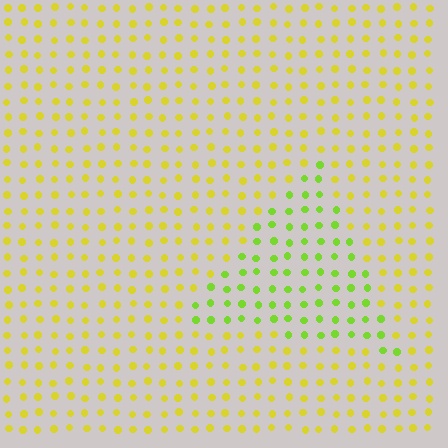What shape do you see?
I see a triangle.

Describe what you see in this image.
The image is filled with small yellow elements in a uniform arrangement. A triangle-shaped region is visible where the elements are tinted to a slightly different hue, forming a subtle color boundary.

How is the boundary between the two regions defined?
The boundary is defined purely by a slight shift in hue (about 35 degrees). Spacing, size, and orientation are identical on both sides.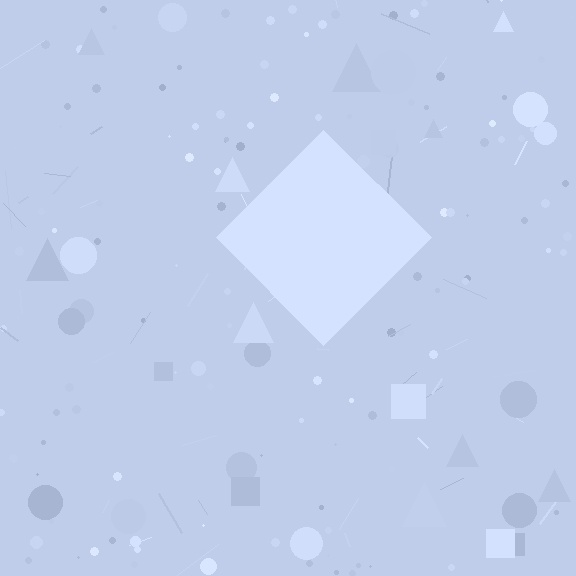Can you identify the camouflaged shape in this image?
The camouflaged shape is a diamond.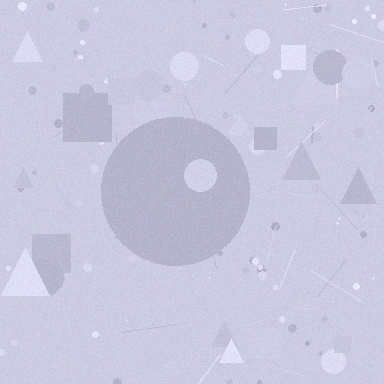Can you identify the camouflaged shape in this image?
The camouflaged shape is a circle.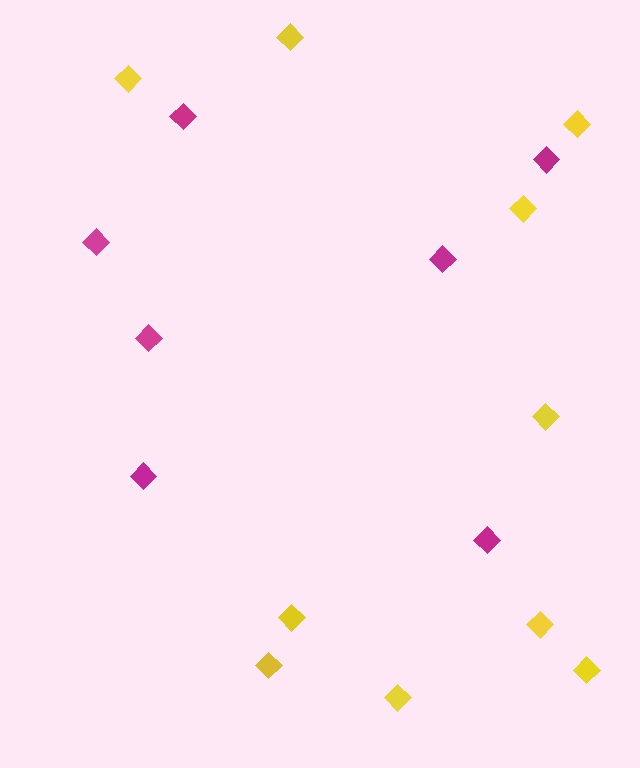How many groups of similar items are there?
There are 2 groups: one group of magenta diamonds (7) and one group of yellow diamonds (10).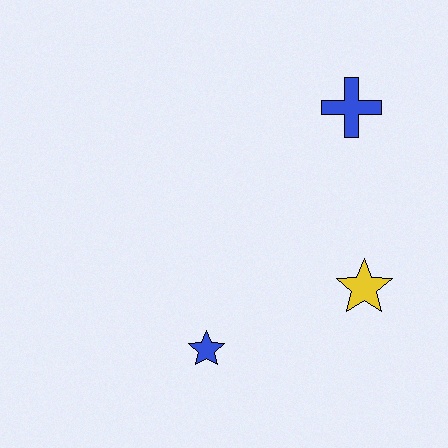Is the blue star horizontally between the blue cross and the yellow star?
No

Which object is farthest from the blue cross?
The blue star is farthest from the blue cross.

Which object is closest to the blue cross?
The yellow star is closest to the blue cross.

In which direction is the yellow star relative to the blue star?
The yellow star is to the right of the blue star.